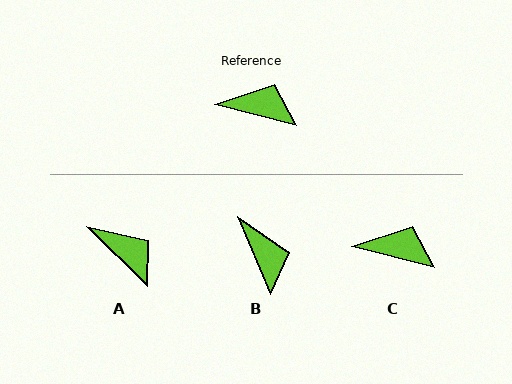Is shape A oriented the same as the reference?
No, it is off by about 30 degrees.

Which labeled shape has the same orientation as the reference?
C.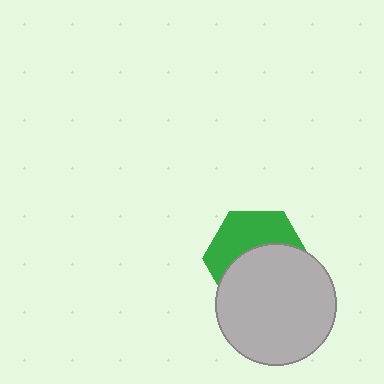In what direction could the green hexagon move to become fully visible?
The green hexagon could move up. That would shift it out from behind the light gray circle entirely.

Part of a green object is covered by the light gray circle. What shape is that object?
It is a hexagon.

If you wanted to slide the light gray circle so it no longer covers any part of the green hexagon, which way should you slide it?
Slide it down — that is the most direct way to separate the two shapes.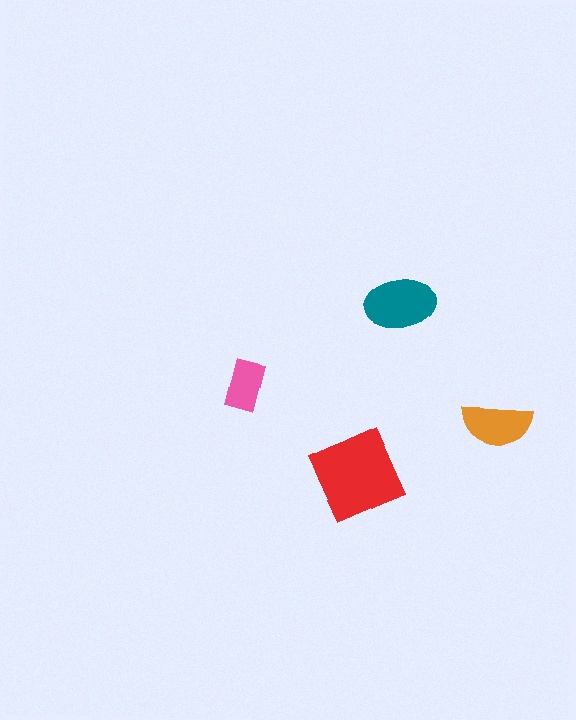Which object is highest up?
The teal ellipse is topmost.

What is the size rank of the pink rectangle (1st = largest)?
4th.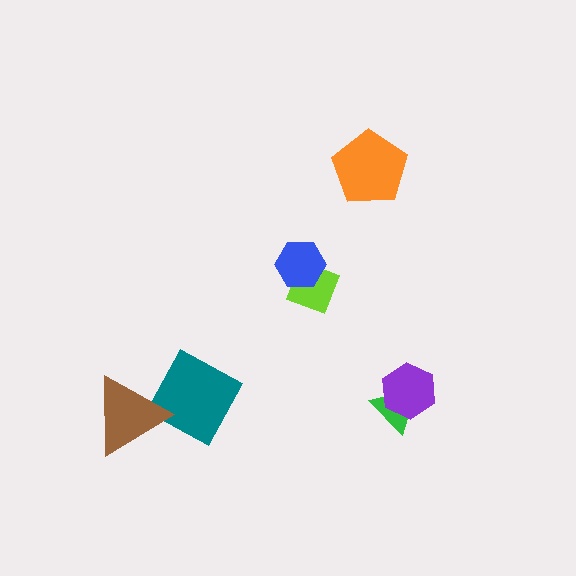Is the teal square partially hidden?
Yes, it is partially covered by another shape.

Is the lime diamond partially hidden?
Yes, it is partially covered by another shape.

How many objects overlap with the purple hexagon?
1 object overlaps with the purple hexagon.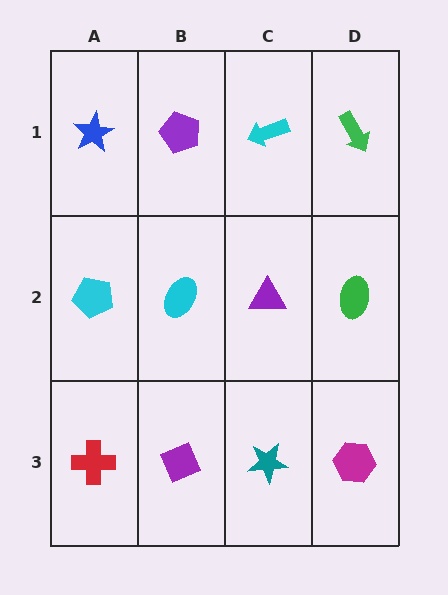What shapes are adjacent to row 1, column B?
A cyan ellipse (row 2, column B), a blue star (row 1, column A), a cyan arrow (row 1, column C).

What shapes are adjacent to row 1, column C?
A purple triangle (row 2, column C), a purple pentagon (row 1, column B), a green arrow (row 1, column D).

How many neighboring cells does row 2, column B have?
4.